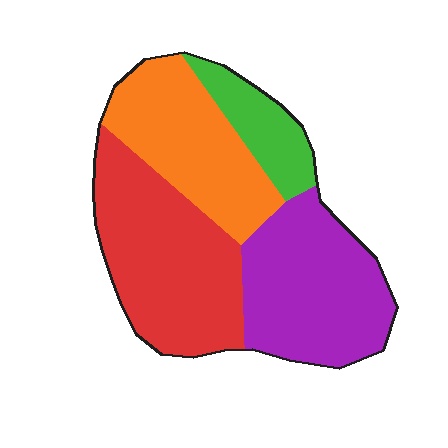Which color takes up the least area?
Green, at roughly 10%.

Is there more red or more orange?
Red.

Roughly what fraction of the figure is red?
Red covers 33% of the figure.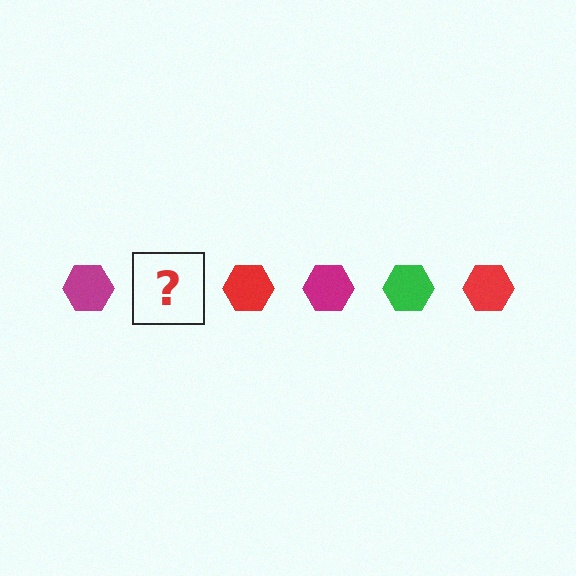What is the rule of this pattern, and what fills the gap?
The rule is that the pattern cycles through magenta, green, red hexagons. The gap should be filled with a green hexagon.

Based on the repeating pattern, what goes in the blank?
The blank should be a green hexagon.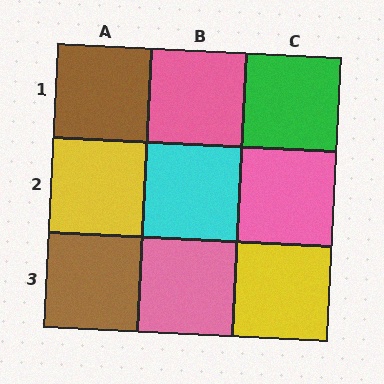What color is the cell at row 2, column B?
Cyan.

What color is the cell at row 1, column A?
Brown.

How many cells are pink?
3 cells are pink.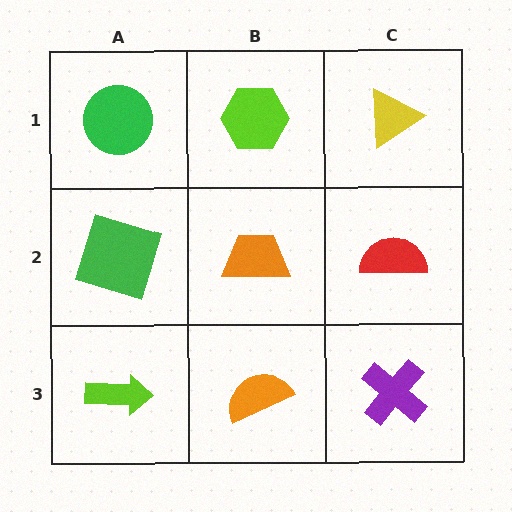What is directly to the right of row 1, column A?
A lime hexagon.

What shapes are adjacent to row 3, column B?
An orange trapezoid (row 2, column B), a lime arrow (row 3, column A), a purple cross (row 3, column C).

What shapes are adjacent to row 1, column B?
An orange trapezoid (row 2, column B), a green circle (row 1, column A), a yellow triangle (row 1, column C).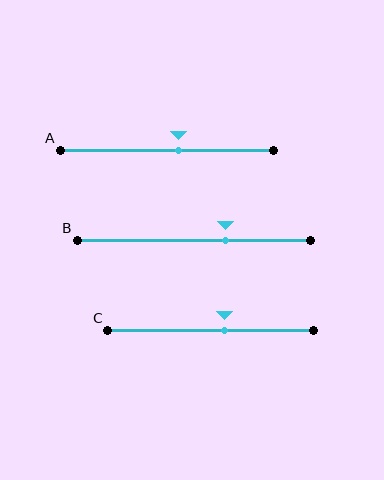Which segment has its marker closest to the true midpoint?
Segment A has its marker closest to the true midpoint.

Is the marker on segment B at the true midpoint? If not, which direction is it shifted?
No, the marker on segment B is shifted to the right by about 14% of the segment length.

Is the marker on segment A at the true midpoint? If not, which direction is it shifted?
No, the marker on segment A is shifted to the right by about 5% of the segment length.